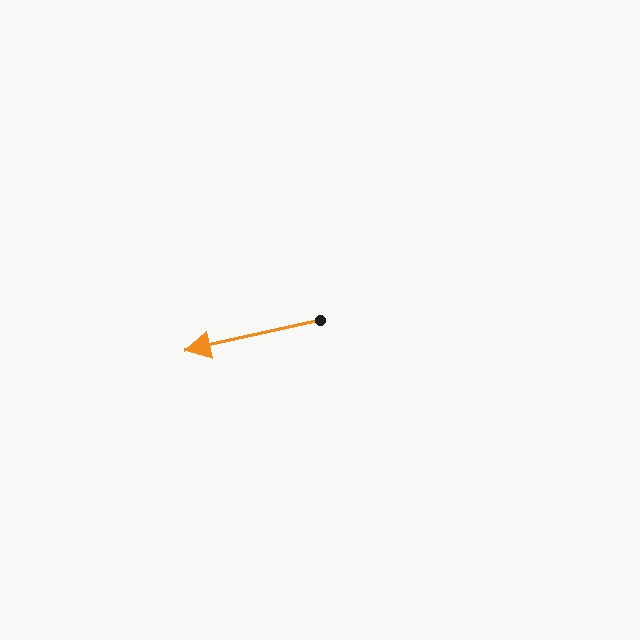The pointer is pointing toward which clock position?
Roughly 9 o'clock.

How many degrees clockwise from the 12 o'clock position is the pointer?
Approximately 257 degrees.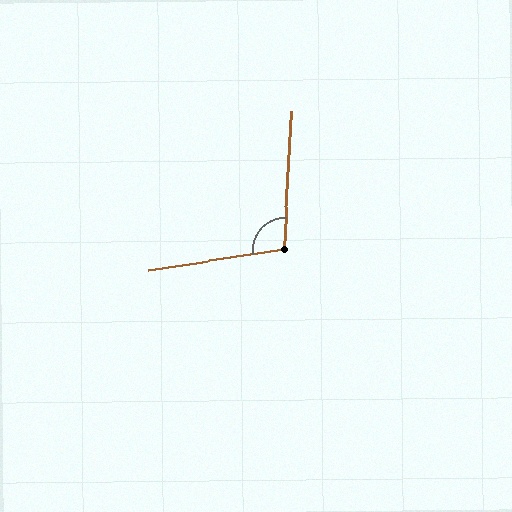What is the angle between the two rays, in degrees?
Approximately 101 degrees.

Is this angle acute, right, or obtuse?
It is obtuse.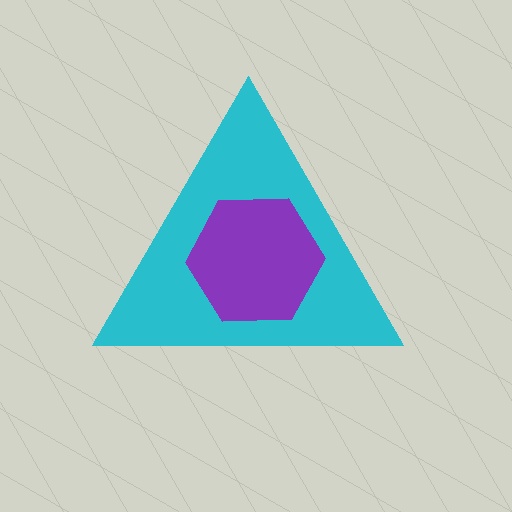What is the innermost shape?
The purple hexagon.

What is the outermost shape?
The cyan triangle.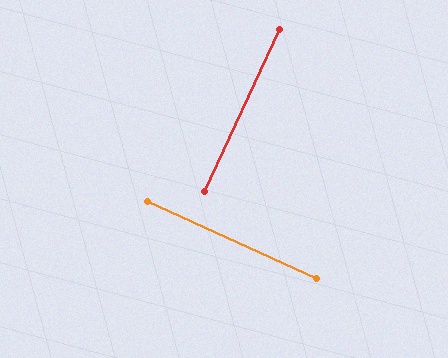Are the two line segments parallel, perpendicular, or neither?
Perpendicular — they meet at approximately 90°.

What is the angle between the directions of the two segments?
Approximately 90 degrees.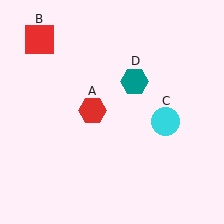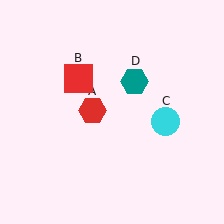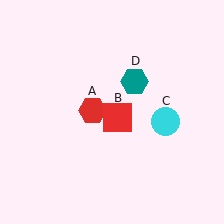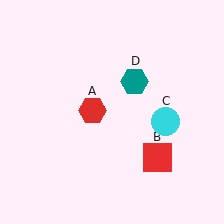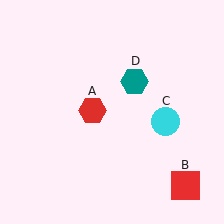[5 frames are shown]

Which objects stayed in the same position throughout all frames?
Red hexagon (object A) and cyan circle (object C) and teal hexagon (object D) remained stationary.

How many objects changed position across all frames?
1 object changed position: red square (object B).